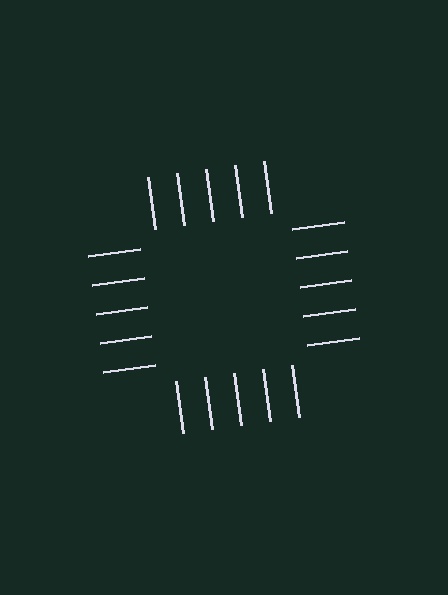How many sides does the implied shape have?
4 sides — the line-ends trace a square.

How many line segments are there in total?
20 — 5 along each of the 4 edges.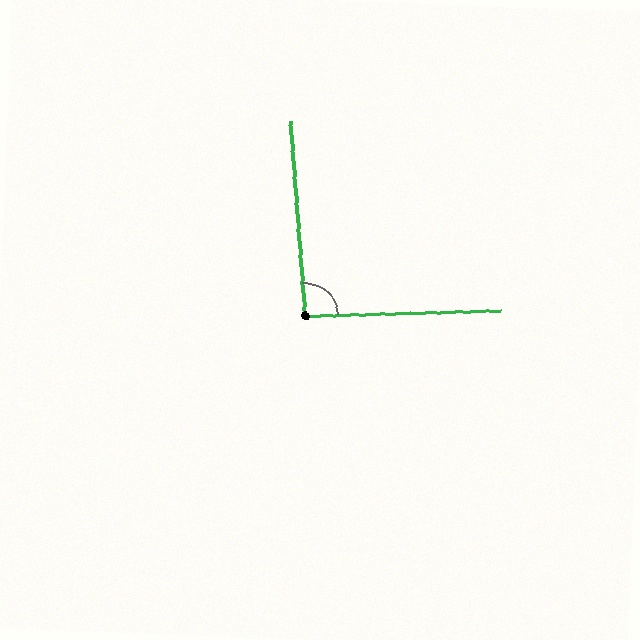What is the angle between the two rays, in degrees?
Approximately 93 degrees.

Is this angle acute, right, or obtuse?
It is approximately a right angle.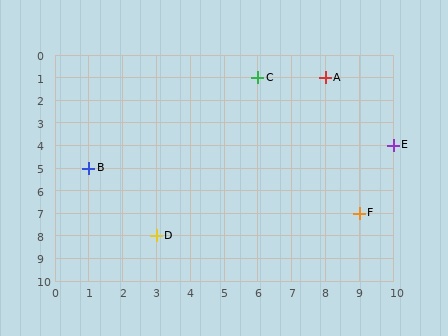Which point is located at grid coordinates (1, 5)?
Point B is at (1, 5).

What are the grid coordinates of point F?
Point F is at grid coordinates (9, 7).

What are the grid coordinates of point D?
Point D is at grid coordinates (3, 8).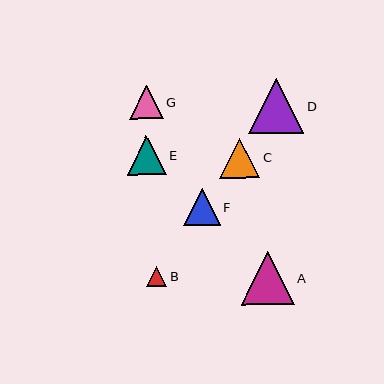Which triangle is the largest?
Triangle D is the largest with a size of approximately 55 pixels.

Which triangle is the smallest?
Triangle B is the smallest with a size of approximately 20 pixels.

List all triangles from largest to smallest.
From largest to smallest: D, A, C, E, F, G, B.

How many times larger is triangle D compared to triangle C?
Triangle D is approximately 1.4 times the size of triangle C.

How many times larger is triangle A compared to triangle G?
Triangle A is approximately 1.6 times the size of triangle G.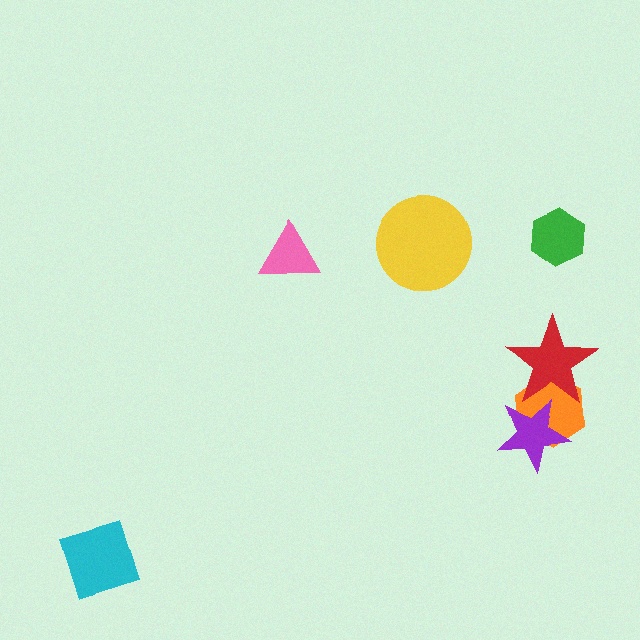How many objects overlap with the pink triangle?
0 objects overlap with the pink triangle.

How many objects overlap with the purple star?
2 objects overlap with the purple star.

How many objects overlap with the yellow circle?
0 objects overlap with the yellow circle.